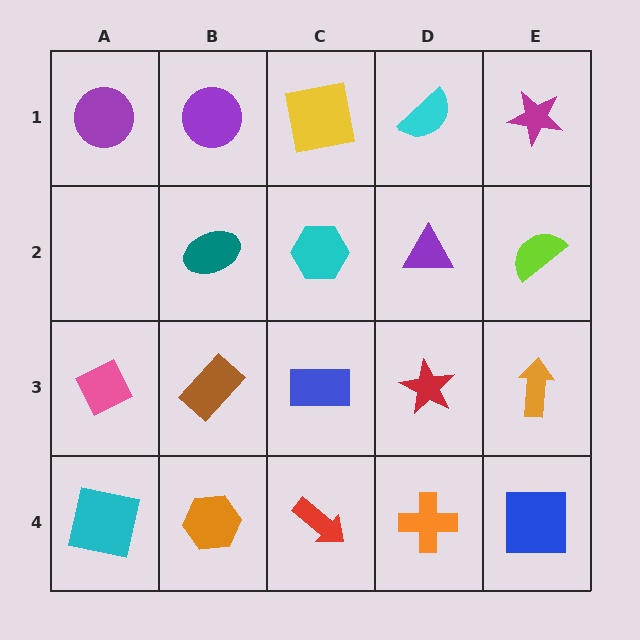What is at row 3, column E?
An orange arrow.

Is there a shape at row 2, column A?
No, that cell is empty.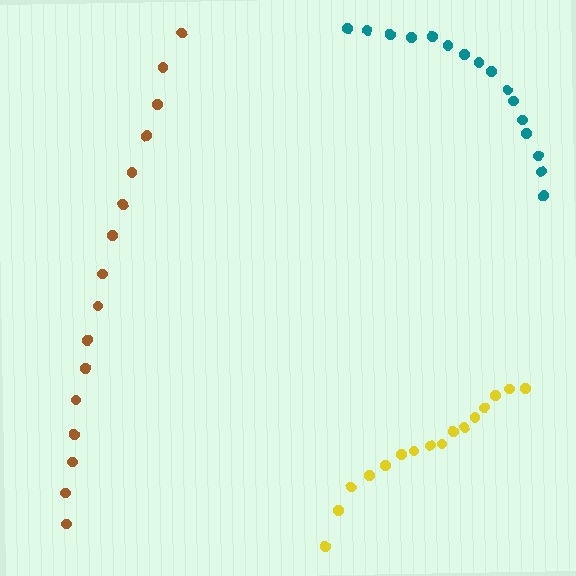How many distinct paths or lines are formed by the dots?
There are 3 distinct paths.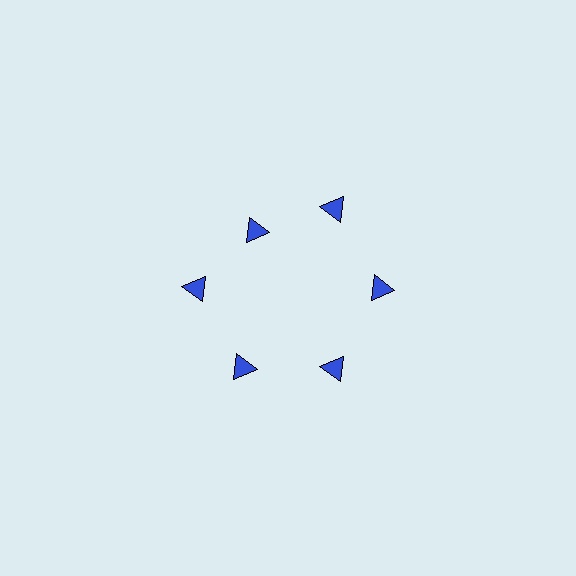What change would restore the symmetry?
The symmetry would be restored by moving it outward, back onto the ring so that all 6 triangles sit at equal angles and equal distance from the center.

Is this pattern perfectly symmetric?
No. The 6 blue triangles are arranged in a ring, but one element near the 11 o'clock position is pulled inward toward the center, breaking the 6-fold rotational symmetry.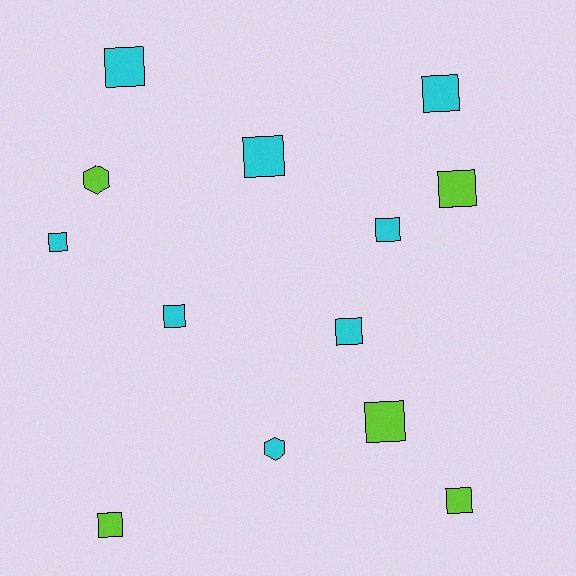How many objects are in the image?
There are 13 objects.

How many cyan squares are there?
There are 7 cyan squares.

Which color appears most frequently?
Cyan, with 8 objects.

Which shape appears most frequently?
Square, with 11 objects.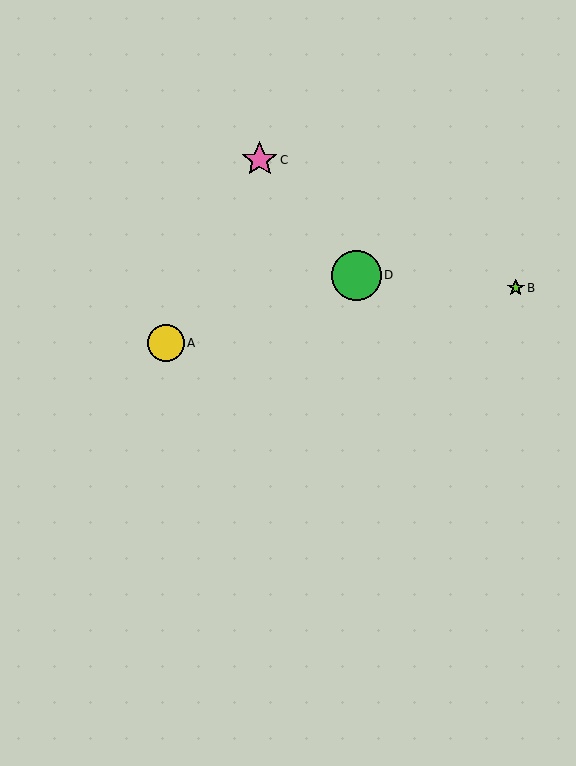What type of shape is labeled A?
Shape A is a yellow circle.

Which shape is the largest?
The green circle (labeled D) is the largest.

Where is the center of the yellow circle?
The center of the yellow circle is at (166, 343).